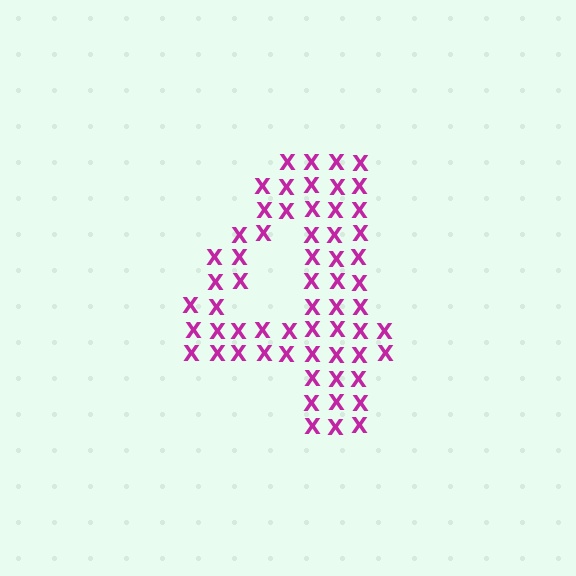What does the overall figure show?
The overall figure shows the digit 4.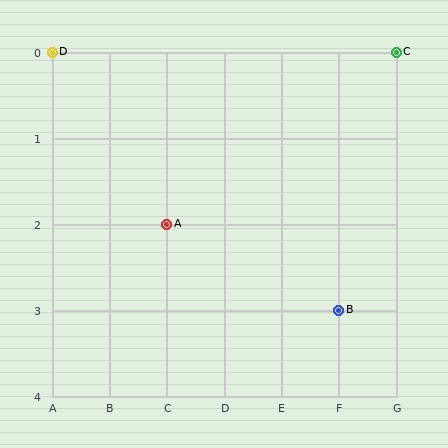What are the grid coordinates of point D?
Point D is at grid coordinates (A, 0).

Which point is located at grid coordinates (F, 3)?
Point B is at (F, 3).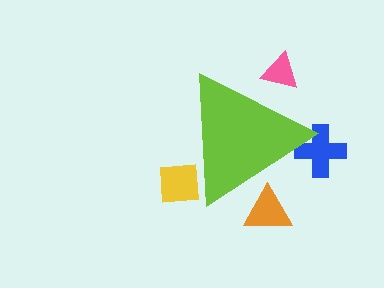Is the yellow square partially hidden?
Yes, the yellow square is partially hidden behind the lime triangle.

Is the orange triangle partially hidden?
Yes, the orange triangle is partially hidden behind the lime triangle.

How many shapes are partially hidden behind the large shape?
4 shapes are partially hidden.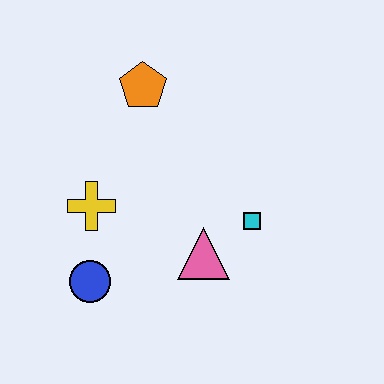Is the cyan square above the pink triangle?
Yes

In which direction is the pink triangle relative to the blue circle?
The pink triangle is to the right of the blue circle.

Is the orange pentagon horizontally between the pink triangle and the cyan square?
No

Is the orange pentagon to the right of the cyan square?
No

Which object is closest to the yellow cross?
The blue circle is closest to the yellow cross.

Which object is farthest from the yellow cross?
The cyan square is farthest from the yellow cross.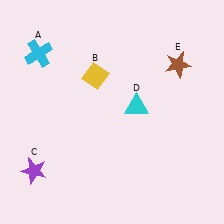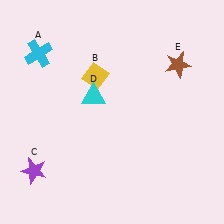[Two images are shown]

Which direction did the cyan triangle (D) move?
The cyan triangle (D) moved left.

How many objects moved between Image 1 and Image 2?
1 object moved between the two images.